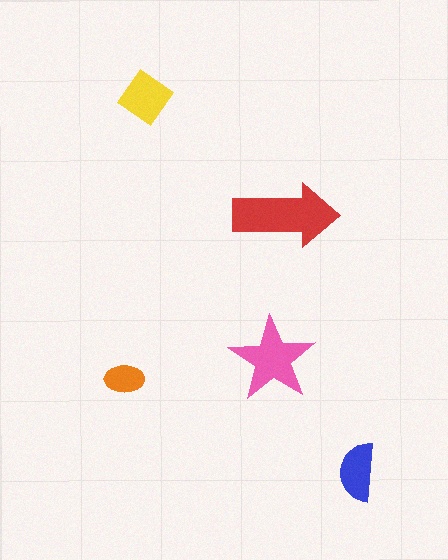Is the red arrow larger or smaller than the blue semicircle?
Larger.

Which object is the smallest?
The orange ellipse.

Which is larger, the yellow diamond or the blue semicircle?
The yellow diamond.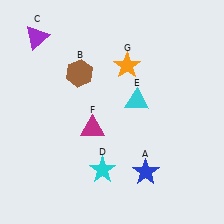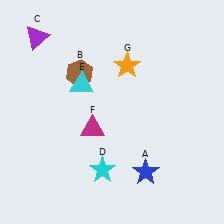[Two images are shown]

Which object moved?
The cyan triangle (E) moved left.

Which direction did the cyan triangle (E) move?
The cyan triangle (E) moved left.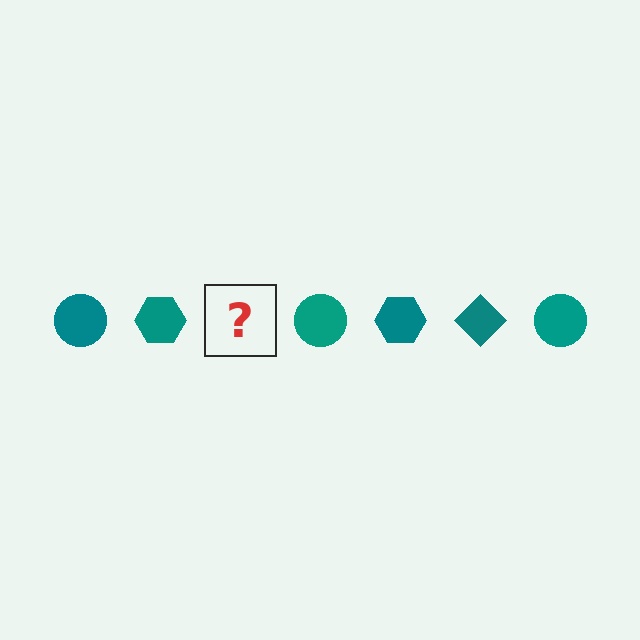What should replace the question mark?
The question mark should be replaced with a teal diamond.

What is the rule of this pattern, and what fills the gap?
The rule is that the pattern cycles through circle, hexagon, diamond shapes in teal. The gap should be filled with a teal diamond.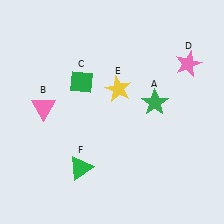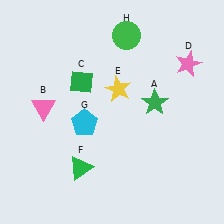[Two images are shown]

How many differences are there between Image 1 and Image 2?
There are 2 differences between the two images.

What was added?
A cyan pentagon (G), a green circle (H) were added in Image 2.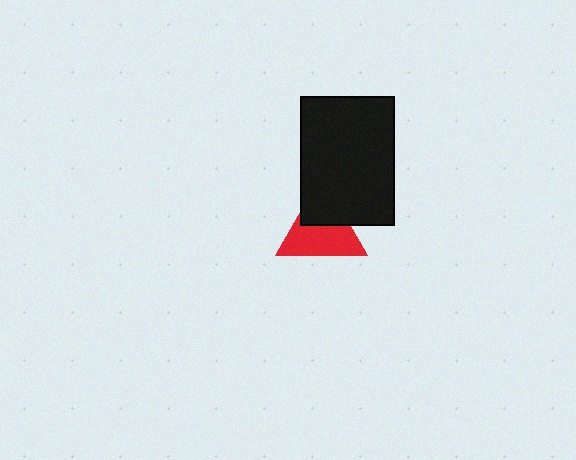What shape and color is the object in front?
The object in front is a black rectangle.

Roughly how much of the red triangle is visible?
About half of it is visible (roughly 62%).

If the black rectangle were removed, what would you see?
You would see the complete red triangle.